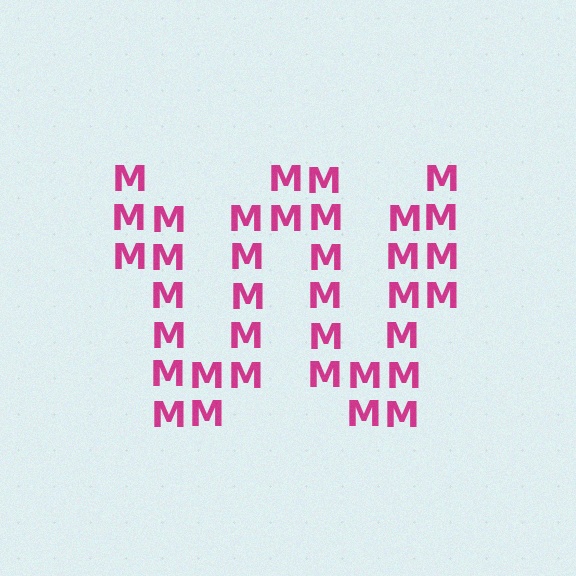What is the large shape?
The large shape is the letter W.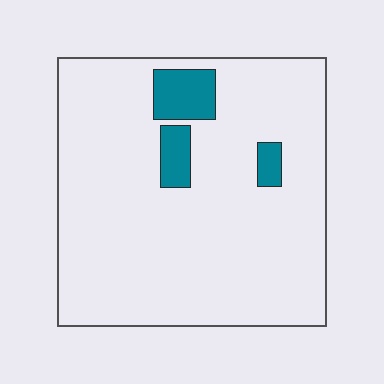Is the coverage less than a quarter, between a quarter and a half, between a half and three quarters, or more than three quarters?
Less than a quarter.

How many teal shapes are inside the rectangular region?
3.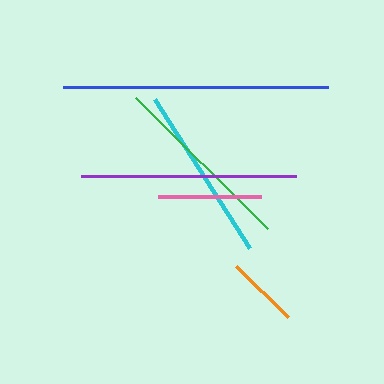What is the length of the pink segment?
The pink segment is approximately 103 pixels long.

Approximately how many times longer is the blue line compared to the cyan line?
The blue line is approximately 1.5 times the length of the cyan line.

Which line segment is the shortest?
The orange line is the shortest at approximately 72 pixels.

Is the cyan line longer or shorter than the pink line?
The cyan line is longer than the pink line.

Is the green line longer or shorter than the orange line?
The green line is longer than the orange line.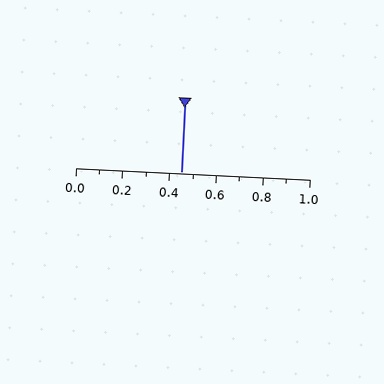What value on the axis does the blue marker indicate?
The marker indicates approximately 0.45.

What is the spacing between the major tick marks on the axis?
The major ticks are spaced 0.2 apart.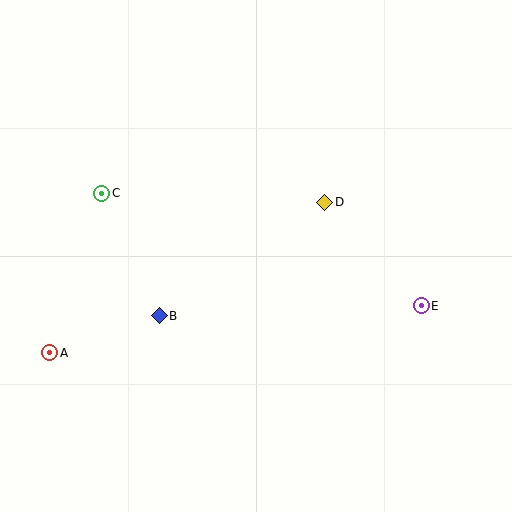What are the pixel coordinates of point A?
Point A is at (50, 353).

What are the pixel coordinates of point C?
Point C is at (102, 193).